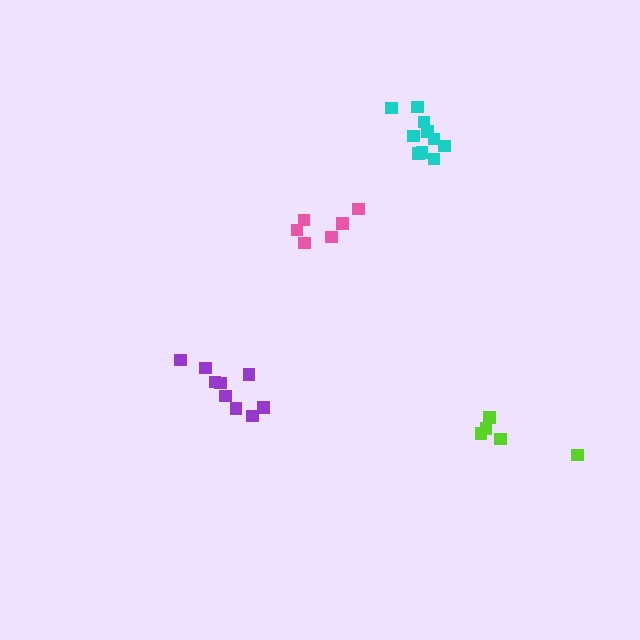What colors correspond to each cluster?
The clusters are colored: pink, lime, purple, cyan.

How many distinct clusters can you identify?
There are 4 distinct clusters.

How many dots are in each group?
Group 1: 6 dots, Group 2: 5 dots, Group 3: 9 dots, Group 4: 10 dots (30 total).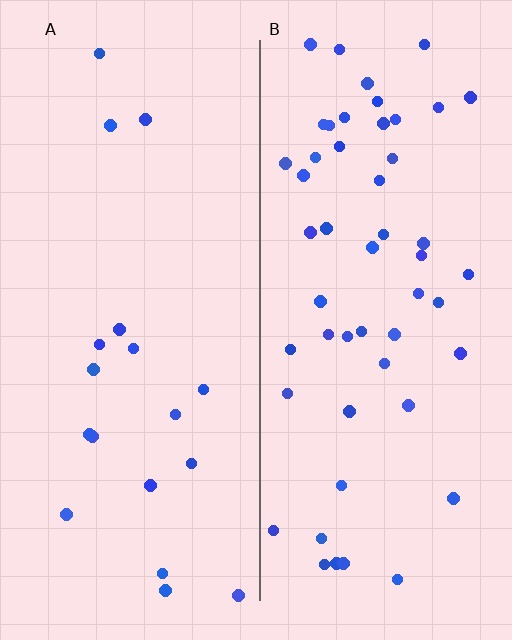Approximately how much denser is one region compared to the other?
Approximately 2.8× — region B over region A.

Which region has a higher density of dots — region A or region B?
B (the right).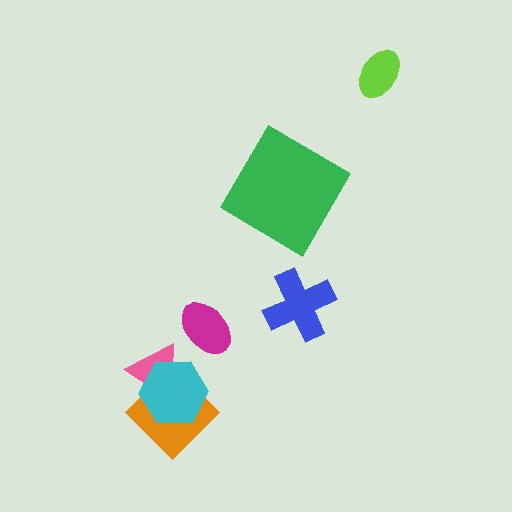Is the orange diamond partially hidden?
Yes, it is partially covered by another shape.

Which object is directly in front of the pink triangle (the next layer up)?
The orange diamond is directly in front of the pink triangle.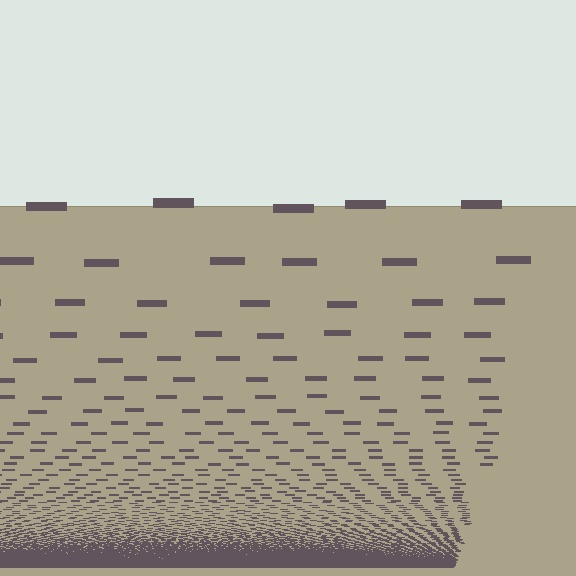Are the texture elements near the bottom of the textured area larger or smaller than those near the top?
Smaller. The gradient is inverted — elements near the bottom are smaller and denser.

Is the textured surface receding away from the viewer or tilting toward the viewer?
The surface appears to tilt toward the viewer. Texture elements get larger and sparser toward the top.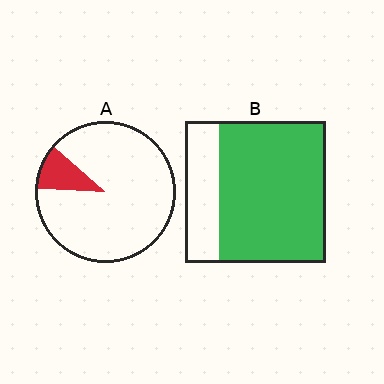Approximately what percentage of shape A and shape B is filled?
A is approximately 10% and B is approximately 75%.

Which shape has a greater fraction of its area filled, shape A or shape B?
Shape B.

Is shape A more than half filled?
No.